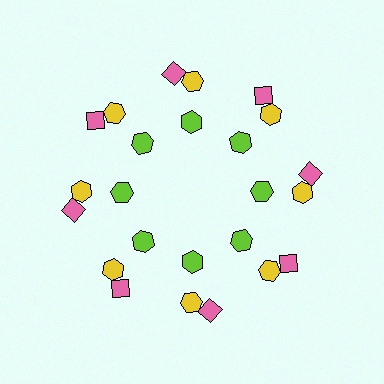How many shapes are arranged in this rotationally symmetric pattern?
There are 24 shapes, arranged in 8 groups of 3.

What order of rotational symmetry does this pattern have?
This pattern has 8-fold rotational symmetry.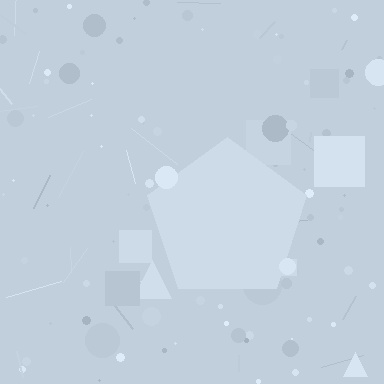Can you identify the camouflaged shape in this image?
The camouflaged shape is a pentagon.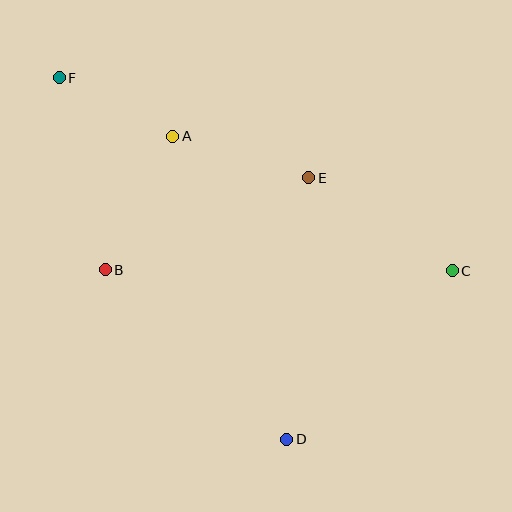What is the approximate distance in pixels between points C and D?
The distance between C and D is approximately 236 pixels.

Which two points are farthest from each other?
Points C and F are farthest from each other.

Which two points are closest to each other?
Points A and F are closest to each other.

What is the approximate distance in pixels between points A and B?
The distance between A and B is approximately 150 pixels.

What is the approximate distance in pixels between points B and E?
The distance between B and E is approximately 223 pixels.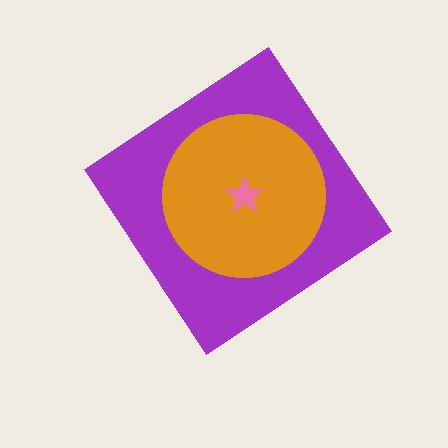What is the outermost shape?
The purple diamond.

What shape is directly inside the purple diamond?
The orange circle.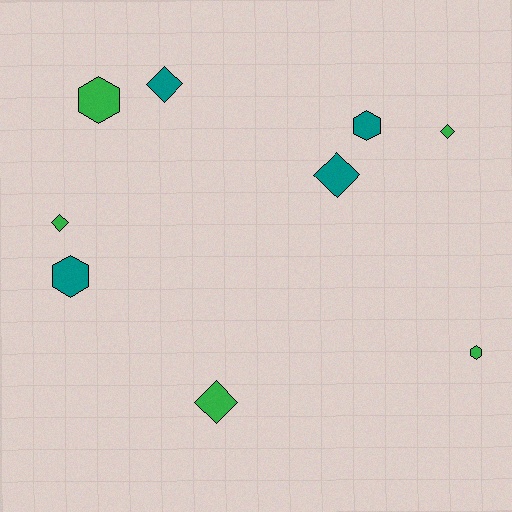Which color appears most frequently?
Green, with 5 objects.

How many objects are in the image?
There are 9 objects.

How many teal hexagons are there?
There are 2 teal hexagons.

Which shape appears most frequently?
Diamond, with 5 objects.